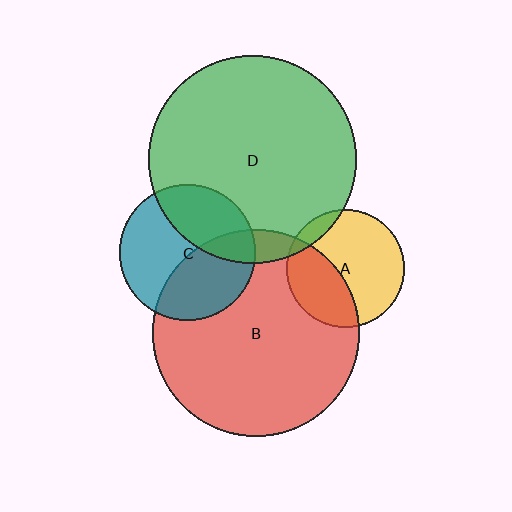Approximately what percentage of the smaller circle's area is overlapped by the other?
Approximately 10%.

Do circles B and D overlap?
Yes.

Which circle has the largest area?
Circle D (green).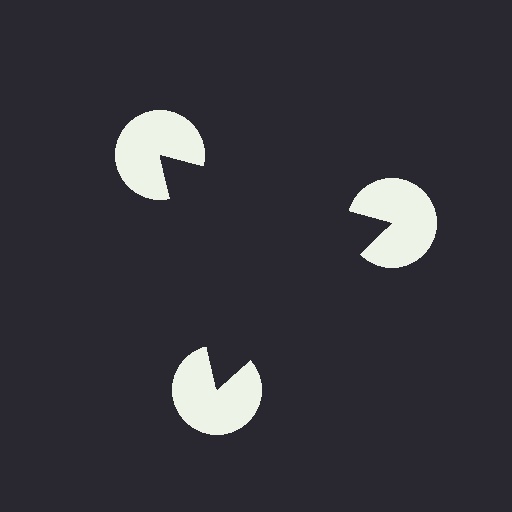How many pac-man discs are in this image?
There are 3 — one at each vertex of the illusory triangle.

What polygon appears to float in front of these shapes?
An illusory triangle — its edges are inferred from the aligned wedge cuts in the pac-man discs, not physically drawn.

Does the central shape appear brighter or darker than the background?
It typically appears slightly darker than the background, even though no actual brightness change is drawn.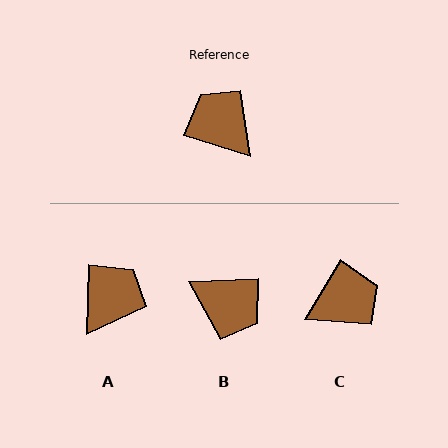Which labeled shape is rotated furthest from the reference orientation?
B, about 160 degrees away.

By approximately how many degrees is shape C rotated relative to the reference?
Approximately 104 degrees clockwise.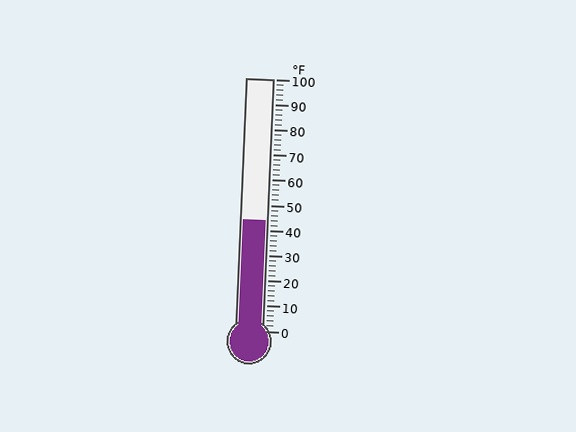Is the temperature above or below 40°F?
The temperature is above 40°F.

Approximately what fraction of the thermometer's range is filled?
The thermometer is filled to approximately 45% of its range.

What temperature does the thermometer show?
The thermometer shows approximately 44°F.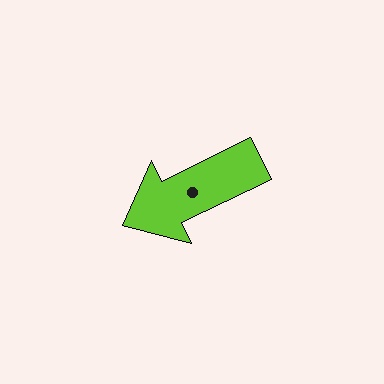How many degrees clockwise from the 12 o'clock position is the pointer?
Approximately 244 degrees.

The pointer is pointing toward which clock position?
Roughly 8 o'clock.